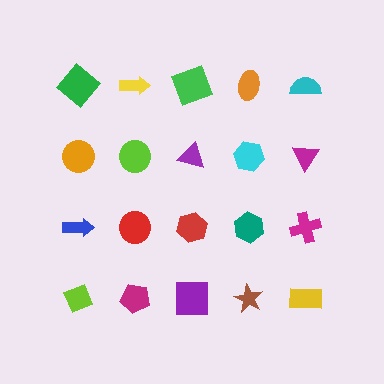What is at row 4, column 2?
A magenta pentagon.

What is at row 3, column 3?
A red hexagon.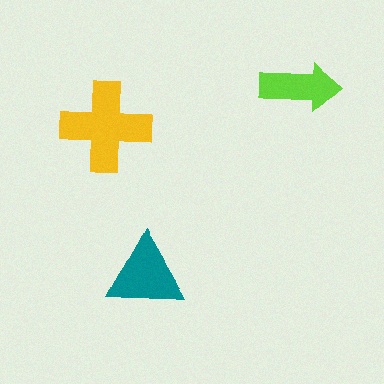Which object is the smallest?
The lime arrow.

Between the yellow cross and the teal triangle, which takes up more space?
The yellow cross.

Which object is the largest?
The yellow cross.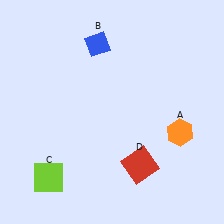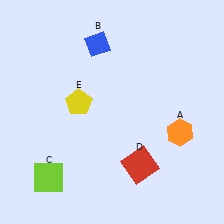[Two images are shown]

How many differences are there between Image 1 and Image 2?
There is 1 difference between the two images.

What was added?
A yellow pentagon (E) was added in Image 2.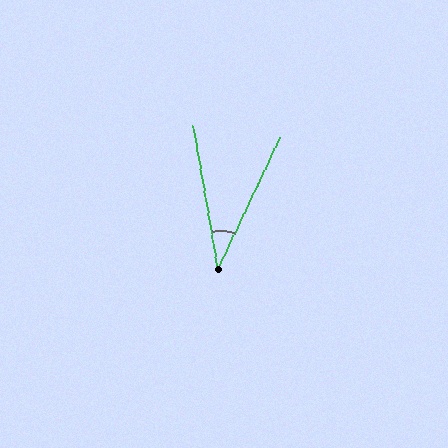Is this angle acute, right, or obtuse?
It is acute.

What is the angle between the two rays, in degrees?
Approximately 35 degrees.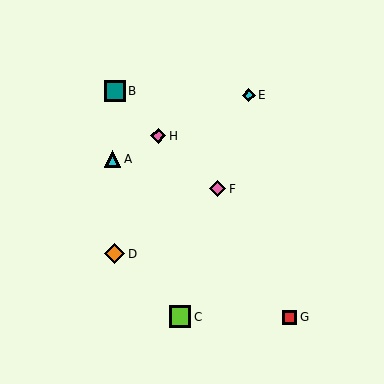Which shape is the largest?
The lime square (labeled C) is the largest.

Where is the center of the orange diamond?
The center of the orange diamond is at (115, 254).